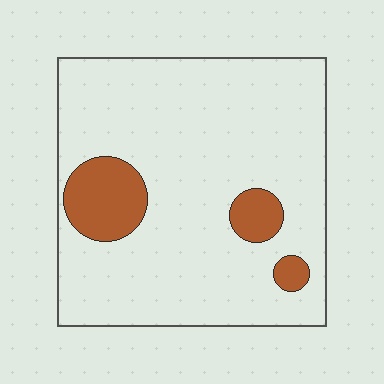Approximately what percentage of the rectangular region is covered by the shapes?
Approximately 15%.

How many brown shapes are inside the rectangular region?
3.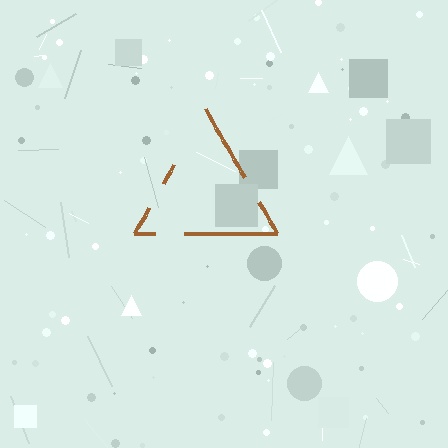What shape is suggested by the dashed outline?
The dashed outline suggests a triangle.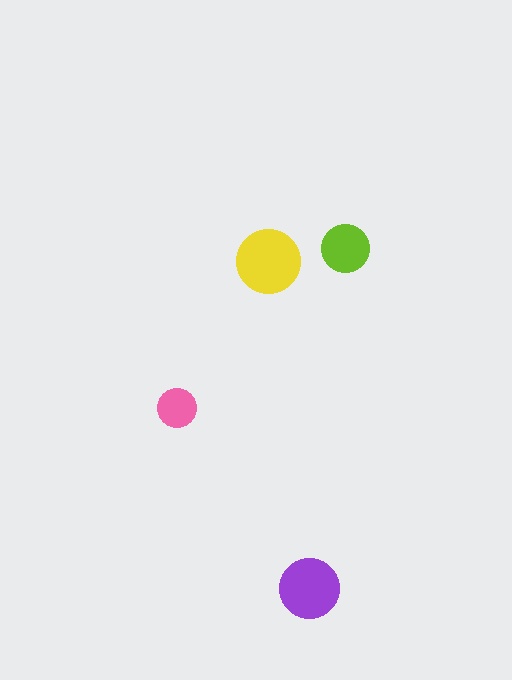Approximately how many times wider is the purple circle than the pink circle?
About 1.5 times wider.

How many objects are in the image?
There are 4 objects in the image.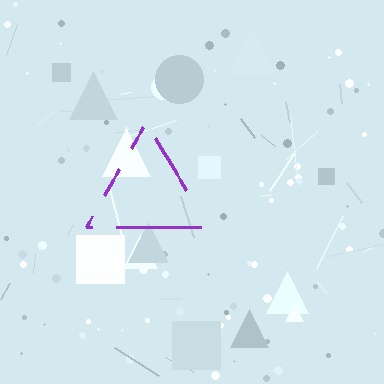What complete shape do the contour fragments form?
The contour fragments form a triangle.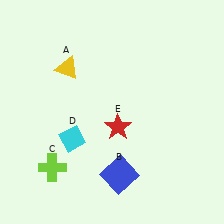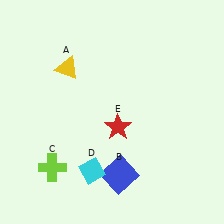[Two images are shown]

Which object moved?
The cyan diamond (D) moved down.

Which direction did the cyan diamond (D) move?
The cyan diamond (D) moved down.